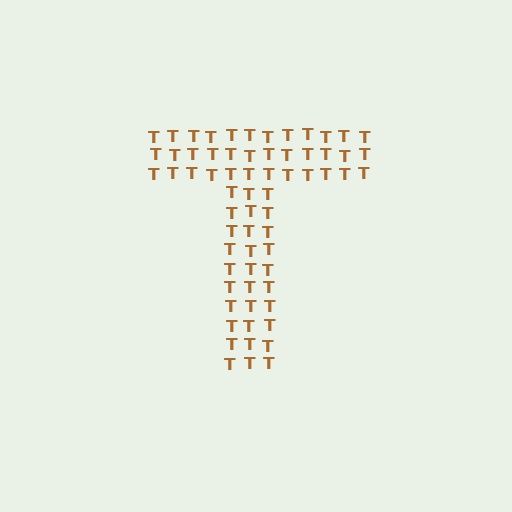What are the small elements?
The small elements are letter T's.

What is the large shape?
The large shape is the letter T.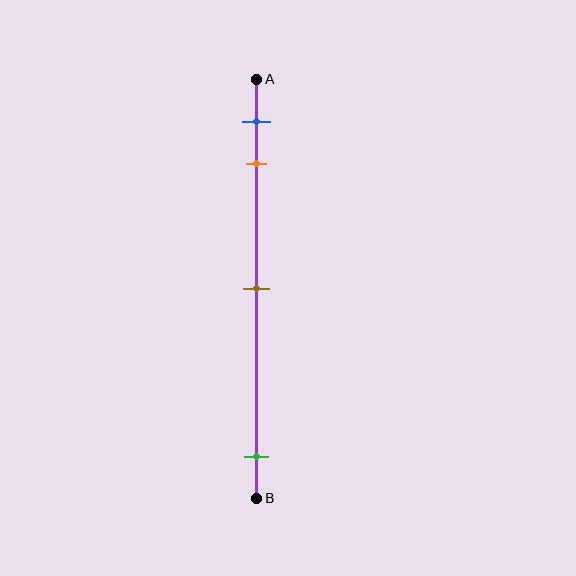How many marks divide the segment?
There are 4 marks dividing the segment.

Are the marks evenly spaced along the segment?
No, the marks are not evenly spaced.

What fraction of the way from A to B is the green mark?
The green mark is approximately 90% (0.9) of the way from A to B.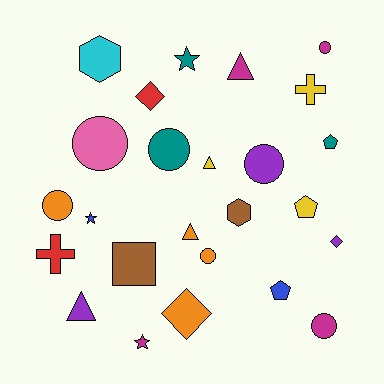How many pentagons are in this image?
There are 3 pentagons.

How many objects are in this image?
There are 25 objects.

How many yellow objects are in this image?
There are 3 yellow objects.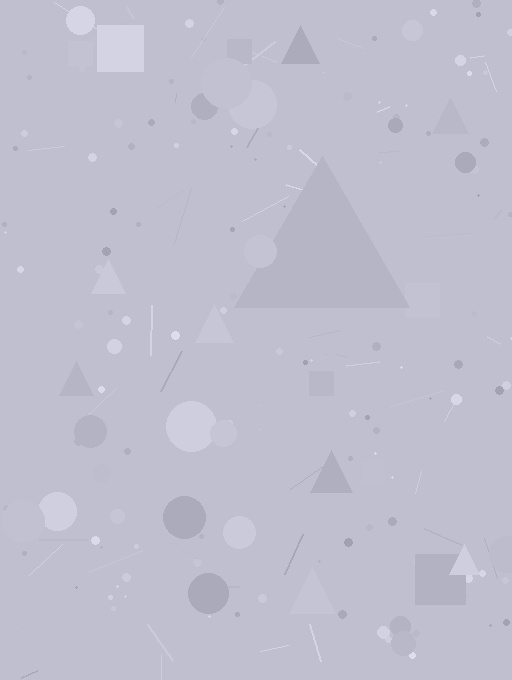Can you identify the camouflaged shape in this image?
The camouflaged shape is a triangle.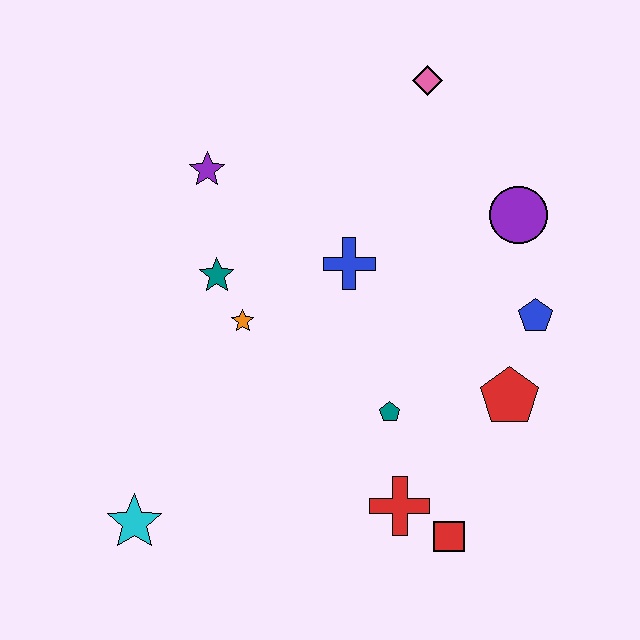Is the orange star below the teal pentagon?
No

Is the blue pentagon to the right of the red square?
Yes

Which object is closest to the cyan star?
The orange star is closest to the cyan star.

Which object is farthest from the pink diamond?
The cyan star is farthest from the pink diamond.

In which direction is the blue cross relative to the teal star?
The blue cross is to the right of the teal star.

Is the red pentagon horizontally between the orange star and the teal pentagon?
No